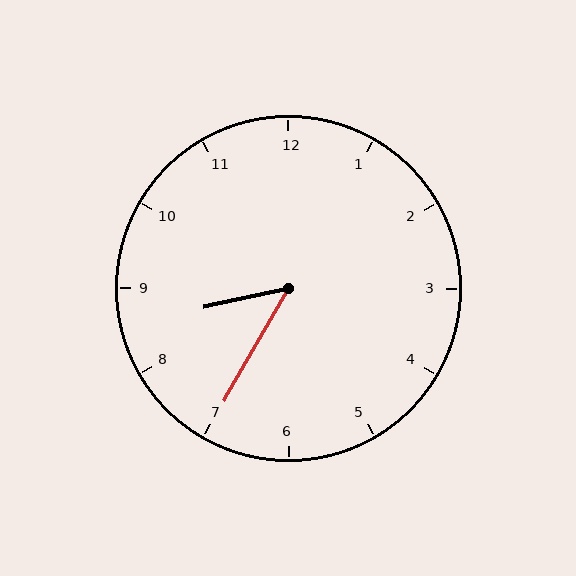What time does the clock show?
8:35.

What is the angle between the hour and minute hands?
Approximately 48 degrees.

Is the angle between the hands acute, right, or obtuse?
It is acute.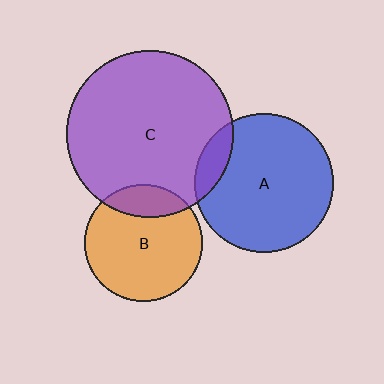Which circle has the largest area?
Circle C (purple).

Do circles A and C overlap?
Yes.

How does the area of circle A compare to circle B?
Approximately 1.4 times.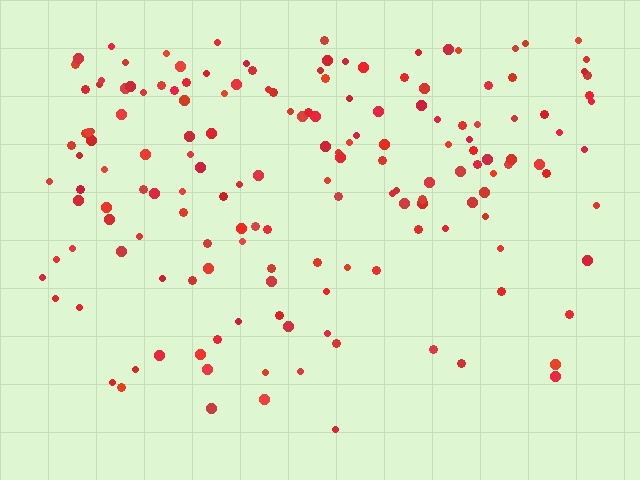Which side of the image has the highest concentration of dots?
The top.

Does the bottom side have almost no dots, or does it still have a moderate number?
Still a moderate number, just noticeably fewer than the top.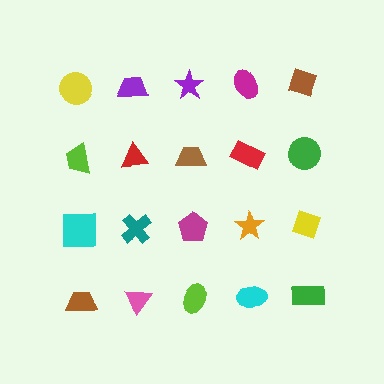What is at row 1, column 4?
A magenta ellipse.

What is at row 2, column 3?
A brown trapezoid.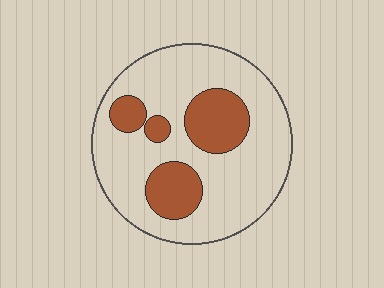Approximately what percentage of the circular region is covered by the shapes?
Approximately 25%.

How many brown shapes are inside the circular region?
4.